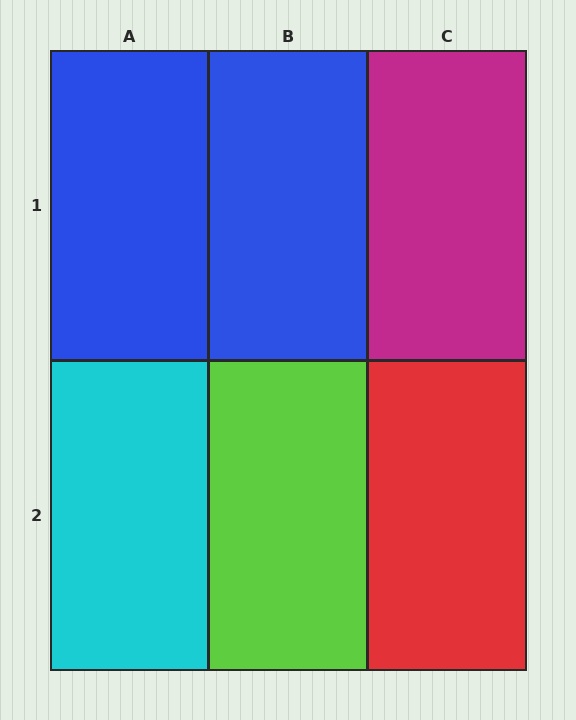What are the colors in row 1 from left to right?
Blue, blue, magenta.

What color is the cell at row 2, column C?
Red.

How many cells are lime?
1 cell is lime.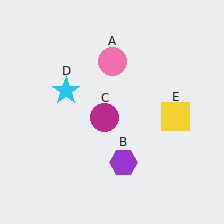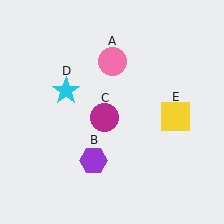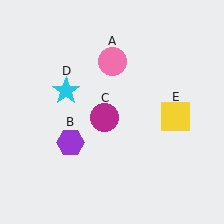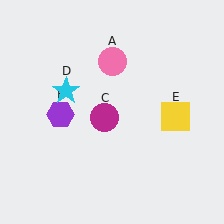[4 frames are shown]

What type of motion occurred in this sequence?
The purple hexagon (object B) rotated clockwise around the center of the scene.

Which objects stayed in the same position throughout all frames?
Pink circle (object A) and magenta circle (object C) and cyan star (object D) and yellow square (object E) remained stationary.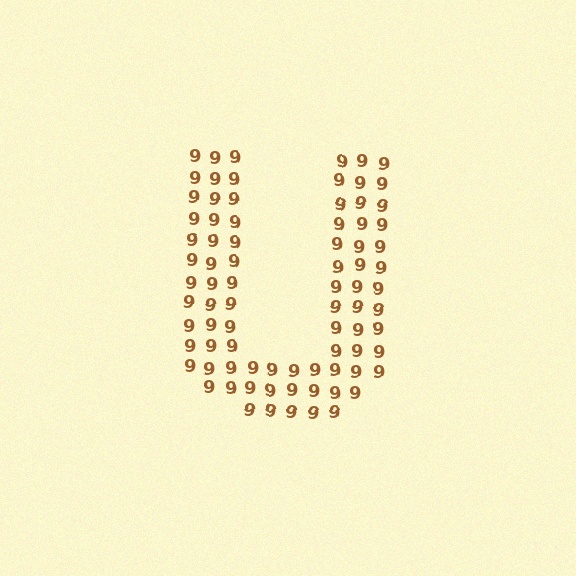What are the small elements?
The small elements are digit 9's.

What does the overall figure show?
The overall figure shows the letter U.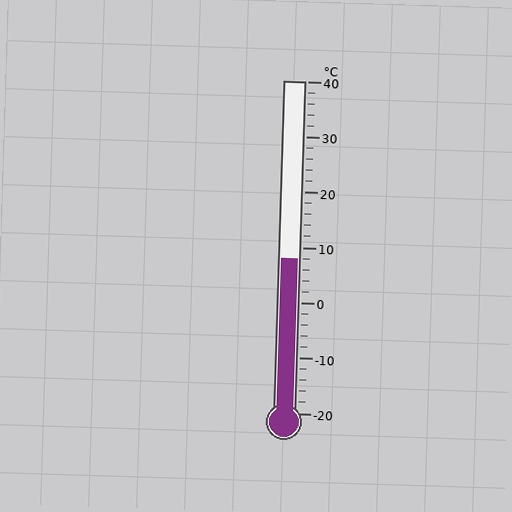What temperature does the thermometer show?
The thermometer shows approximately 8°C.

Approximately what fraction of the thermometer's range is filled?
The thermometer is filled to approximately 45% of its range.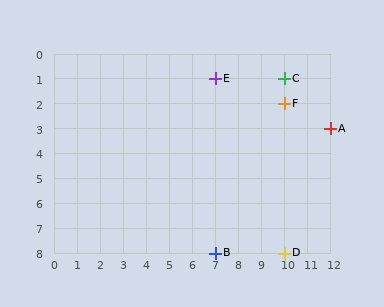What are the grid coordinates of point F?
Point F is at grid coordinates (10, 2).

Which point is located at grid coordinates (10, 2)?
Point F is at (10, 2).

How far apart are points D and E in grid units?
Points D and E are 3 columns and 7 rows apart (about 7.6 grid units diagonally).